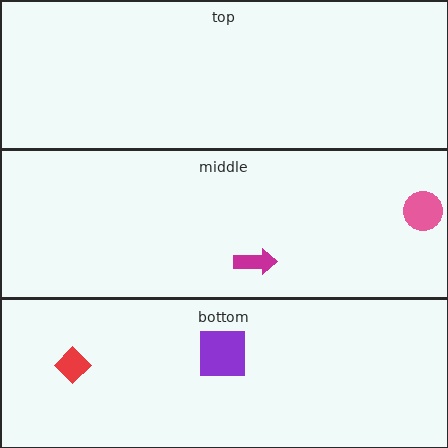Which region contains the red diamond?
The bottom region.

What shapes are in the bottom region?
The purple square, the red diamond.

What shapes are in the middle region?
The magenta arrow, the pink circle.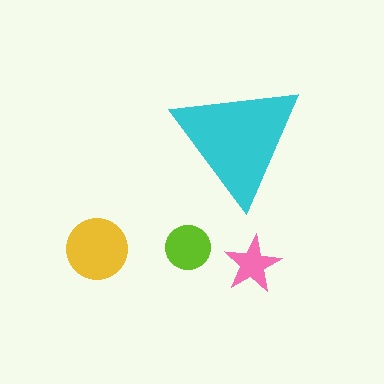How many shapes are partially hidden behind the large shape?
0 shapes are partially hidden.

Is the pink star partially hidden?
No, the pink star is fully visible.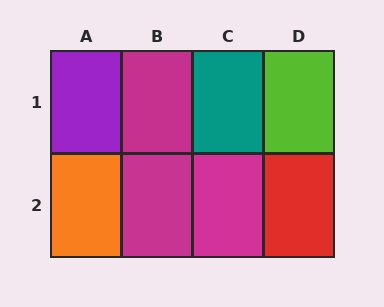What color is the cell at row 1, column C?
Teal.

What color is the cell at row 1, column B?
Magenta.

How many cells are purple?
1 cell is purple.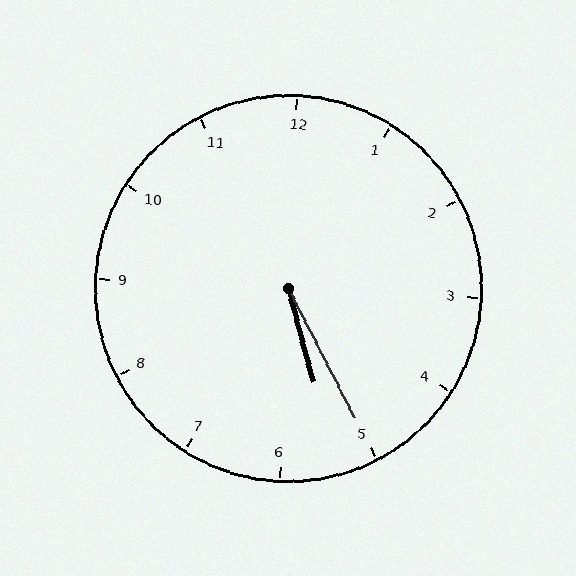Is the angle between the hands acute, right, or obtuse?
It is acute.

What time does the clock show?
5:25.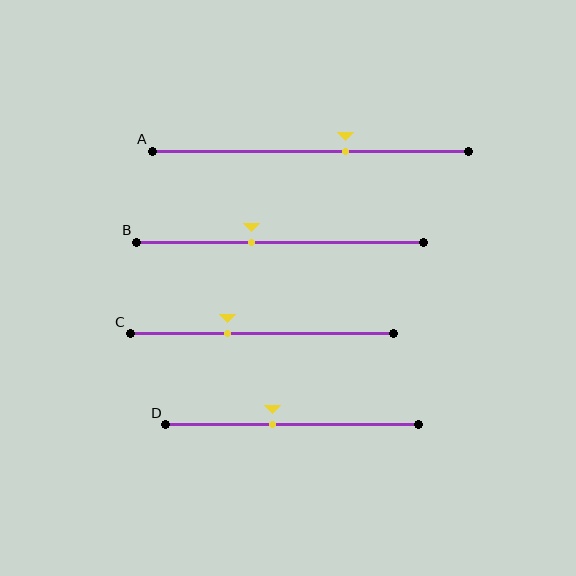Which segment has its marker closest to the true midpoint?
Segment D has its marker closest to the true midpoint.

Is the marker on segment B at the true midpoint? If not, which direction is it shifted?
No, the marker on segment B is shifted to the left by about 10% of the segment length.